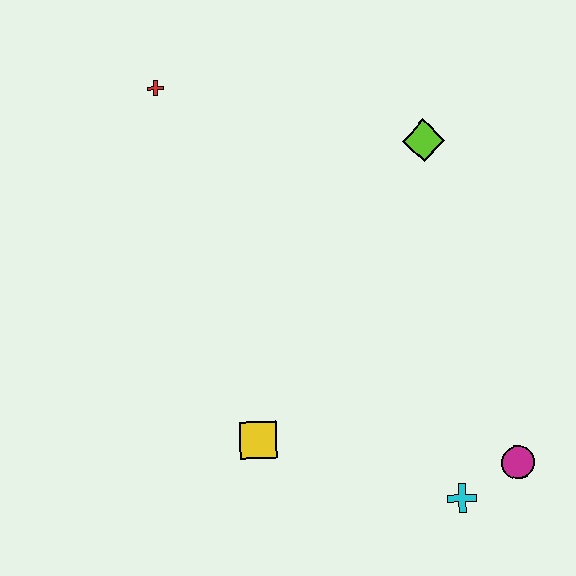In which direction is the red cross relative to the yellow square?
The red cross is above the yellow square.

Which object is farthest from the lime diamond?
The cyan cross is farthest from the lime diamond.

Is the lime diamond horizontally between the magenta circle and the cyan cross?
No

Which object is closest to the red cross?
The lime diamond is closest to the red cross.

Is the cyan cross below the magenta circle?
Yes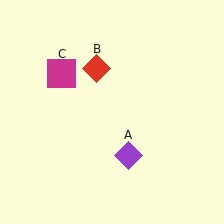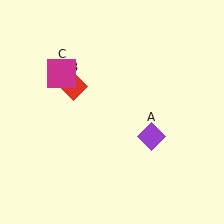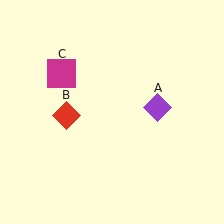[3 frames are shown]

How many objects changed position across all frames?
2 objects changed position: purple diamond (object A), red diamond (object B).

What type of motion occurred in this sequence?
The purple diamond (object A), red diamond (object B) rotated counterclockwise around the center of the scene.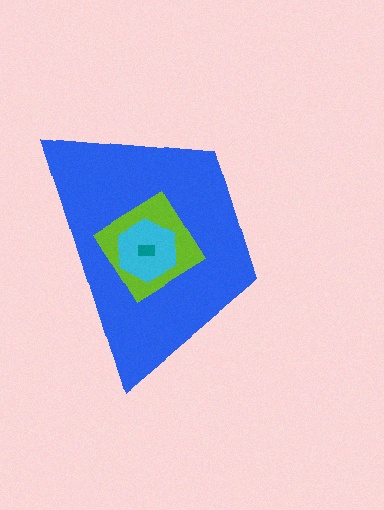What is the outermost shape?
The blue trapezoid.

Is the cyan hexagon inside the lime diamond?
Yes.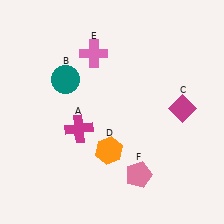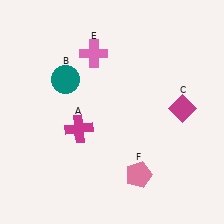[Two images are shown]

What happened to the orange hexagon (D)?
The orange hexagon (D) was removed in Image 2. It was in the bottom-left area of Image 1.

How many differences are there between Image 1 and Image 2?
There is 1 difference between the two images.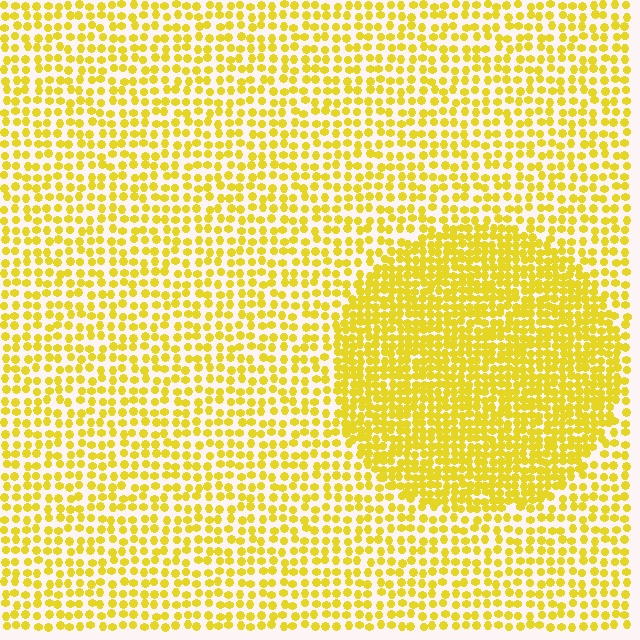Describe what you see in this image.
The image contains small yellow elements arranged at two different densities. A circle-shaped region is visible where the elements are more densely packed than the surrounding area.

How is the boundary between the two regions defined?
The boundary is defined by a change in element density (approximately 1.9x ratio). All elements are the same color, size, and shape.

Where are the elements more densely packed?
The elements are more densely packed inside the circle boundary.